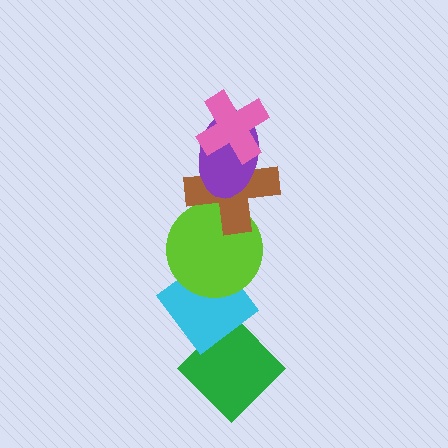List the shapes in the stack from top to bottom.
From top to bottom: the pink cross, the purple ellipse, the brown cross, the lime circle, the cyan diamond, the green diamond.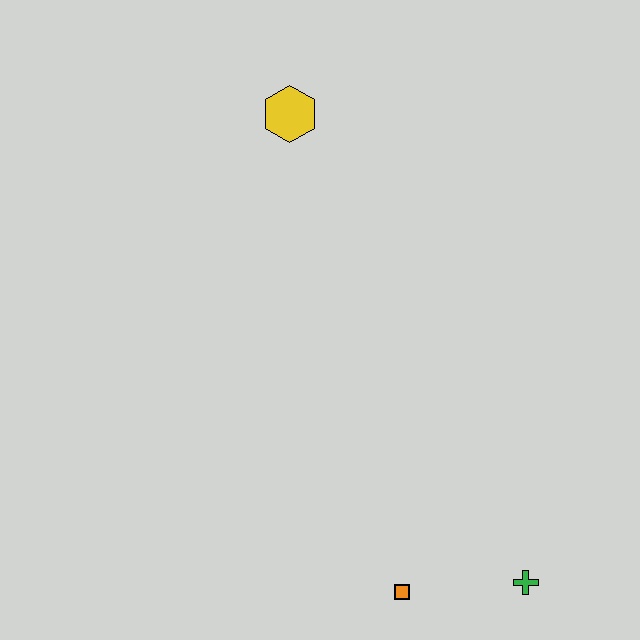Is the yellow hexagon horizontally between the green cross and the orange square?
No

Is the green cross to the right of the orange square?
Yes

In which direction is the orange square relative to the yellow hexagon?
The orange square is below the yellow hexagon.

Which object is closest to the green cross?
The orange square is closest to the green cross.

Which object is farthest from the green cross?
The yellow hexagon is farthest from the green cross.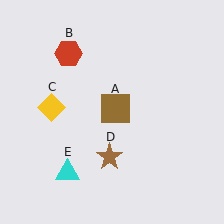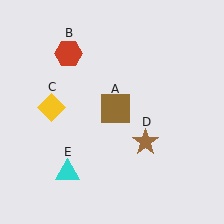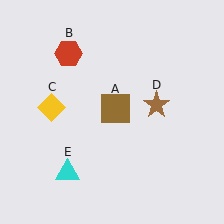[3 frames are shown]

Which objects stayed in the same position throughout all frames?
Brown square (object A) and red hexagon (object B) and yellow diamond (object C) and cyan triangle (object E) remained stationary.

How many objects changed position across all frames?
1 object changed position: brown star (object D).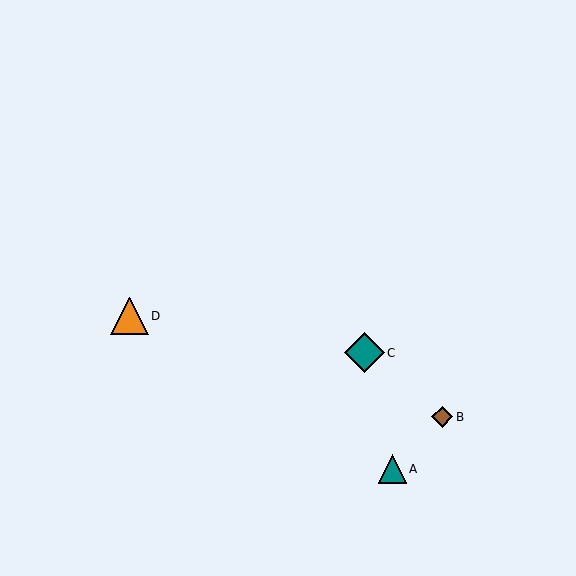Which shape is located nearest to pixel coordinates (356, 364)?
The teal diamond (labeled C) at (364, 353) is nearest to that location.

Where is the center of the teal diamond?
The center of the teal diamond is at (364, 353).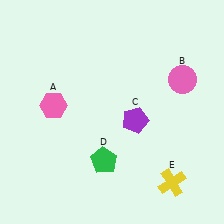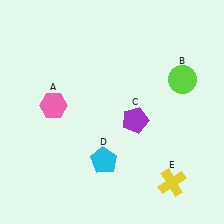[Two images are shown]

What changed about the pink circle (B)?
In Image 1, B is pink. In Image 2, it changed to lime.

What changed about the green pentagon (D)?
In Image 1, D is green. In Image 2, it changed to cyan.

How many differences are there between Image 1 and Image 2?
There are 2 differences between the two images.